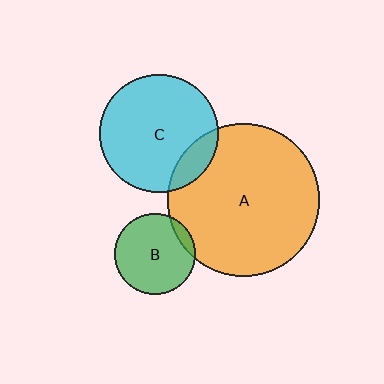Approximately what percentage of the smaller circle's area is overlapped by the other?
Approximately 15%.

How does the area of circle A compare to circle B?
Approximately 3.6 times.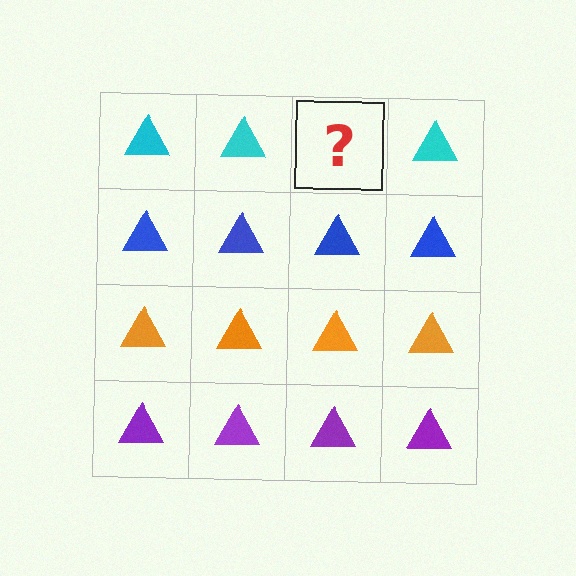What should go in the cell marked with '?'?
The missing cell should contain a cyan triangle.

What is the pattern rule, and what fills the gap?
The rule is that each row has a consistent color. The gap should be filled with a cyan triangle.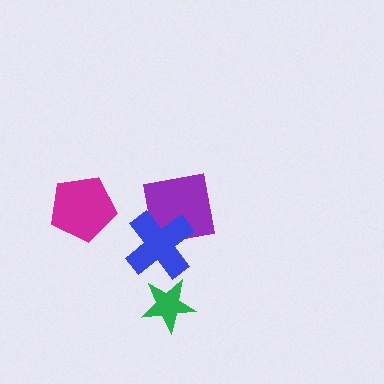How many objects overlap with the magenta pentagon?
0 objects overlap with the magenta pentagon.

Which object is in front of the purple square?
The blue cross is in front of the purple square.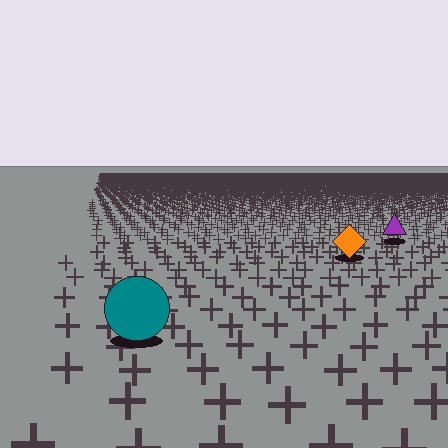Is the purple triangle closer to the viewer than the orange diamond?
No. The orange diamond is closer — you can tell from the texture gradient: the ground texture is coarser near it.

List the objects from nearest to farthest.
From nearest to farthest: the teal circle, the orange diamond, the purple triangle.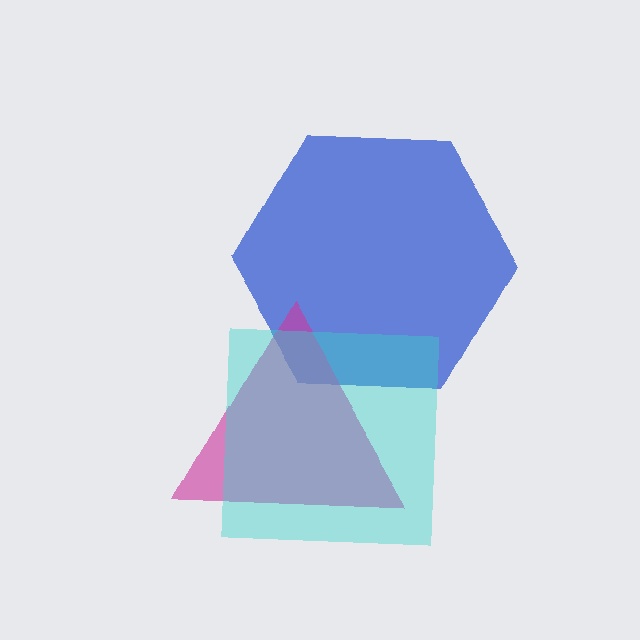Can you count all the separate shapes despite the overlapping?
Yes, there are 3 separate shapes.